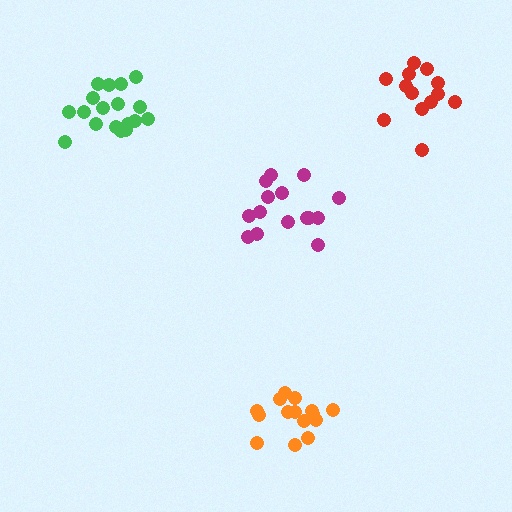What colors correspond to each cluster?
The clusters are colored: magenta, green, orange, red.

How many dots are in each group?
Group 1: 15 dots, Group 2: 18 dots, Group 3: 15 dots, Group 4: 13 dots (61 total).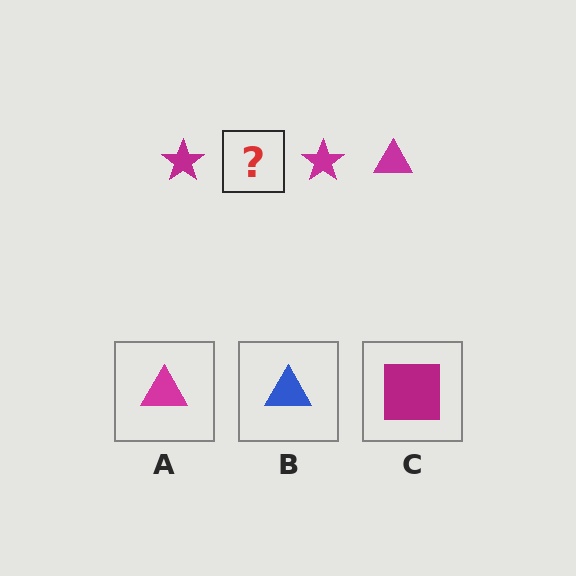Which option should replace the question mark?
Option A.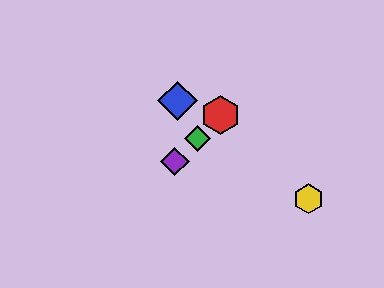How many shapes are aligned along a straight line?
3 shapes (the red hexagon, the green diamond, the purple diamond) are aligned along a straight line.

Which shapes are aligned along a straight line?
The red hexagon, the green diamond, the purple diamond are aligned along a straight line.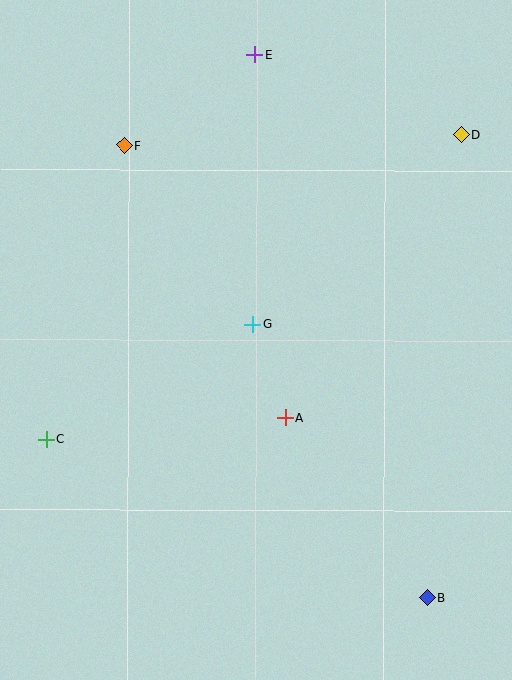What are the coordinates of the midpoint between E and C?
The midpoint between E and C is at (150, 247).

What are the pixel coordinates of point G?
Point G is at (253, 324).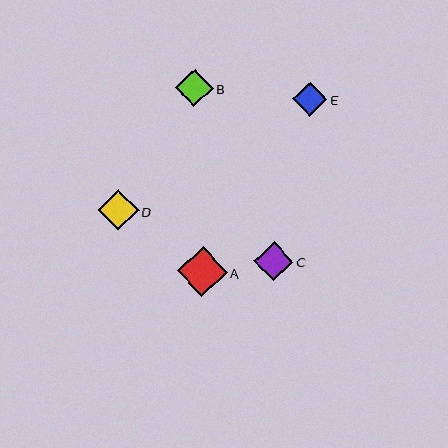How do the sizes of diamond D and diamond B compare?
Diamond D and diamond B are approximately the same size.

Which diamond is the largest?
Diamond A is the largest with a size of approximately 50 pixels.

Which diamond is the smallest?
Diamond E is the smallest with a size of approximately 34 pixels.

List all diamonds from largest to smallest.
From largest to smallest: A, D, C, B, E.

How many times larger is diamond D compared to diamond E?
Diamond D is approximately 1.2 times the size of diamond E.